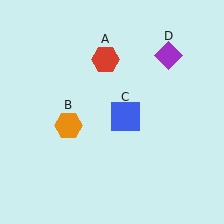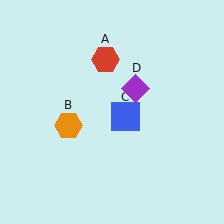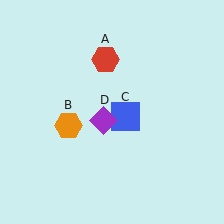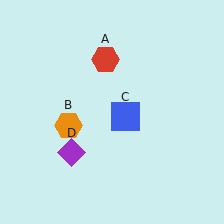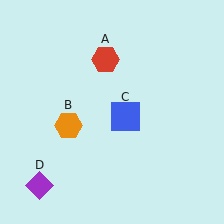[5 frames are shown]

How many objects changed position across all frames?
1 object changed position: purple diamond (object D).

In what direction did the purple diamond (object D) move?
The purple diamond (object D) moved down and to the left.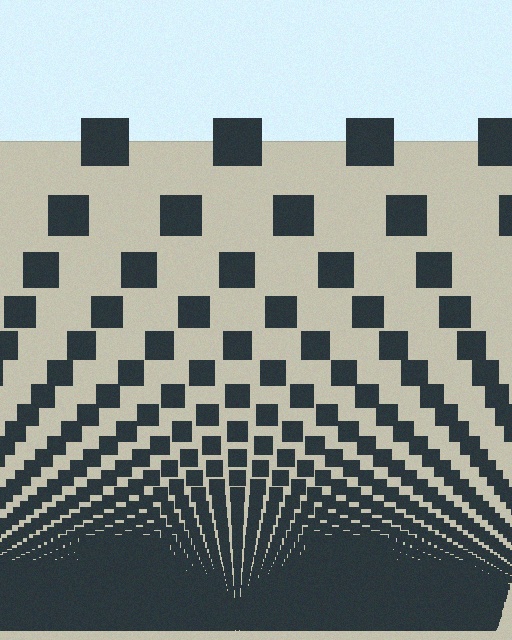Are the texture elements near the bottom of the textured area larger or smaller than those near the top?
Smaller. The gradient is inverted — elements near the bottom are smaller and denser.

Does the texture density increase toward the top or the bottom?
Density increases toward the bottom.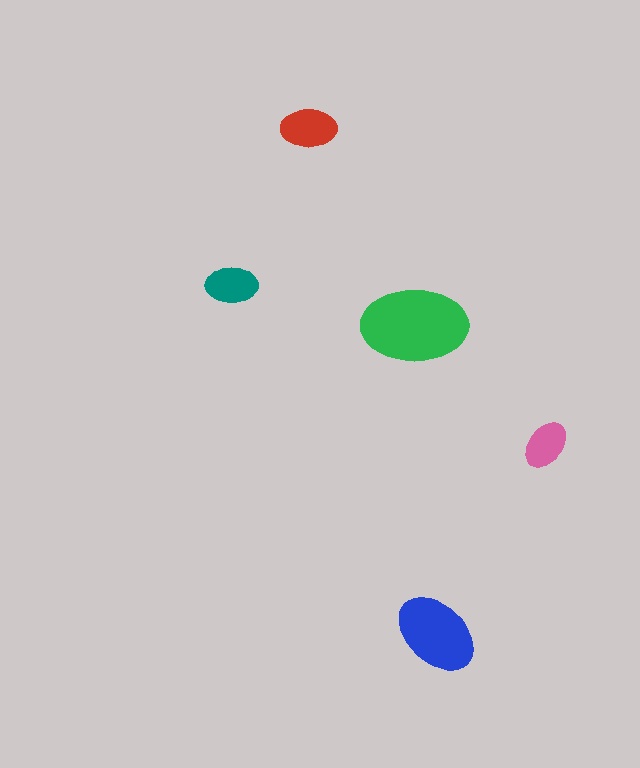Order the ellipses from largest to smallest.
the green one, the blue one, the red one, the teal one, the pink one.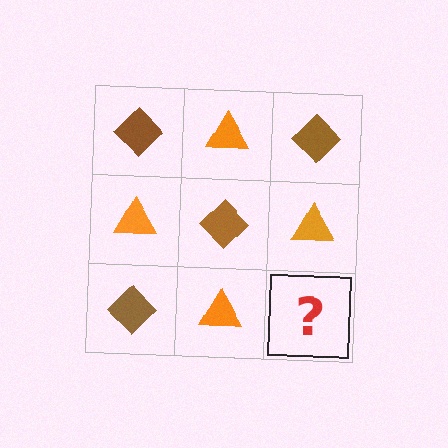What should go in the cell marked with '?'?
The missing cell should contain a brown diamond.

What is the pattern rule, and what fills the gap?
The rule is that it alternates brown diamond and orange triangle in a checkerboard pattern. The gap should be filled with a brown diamond.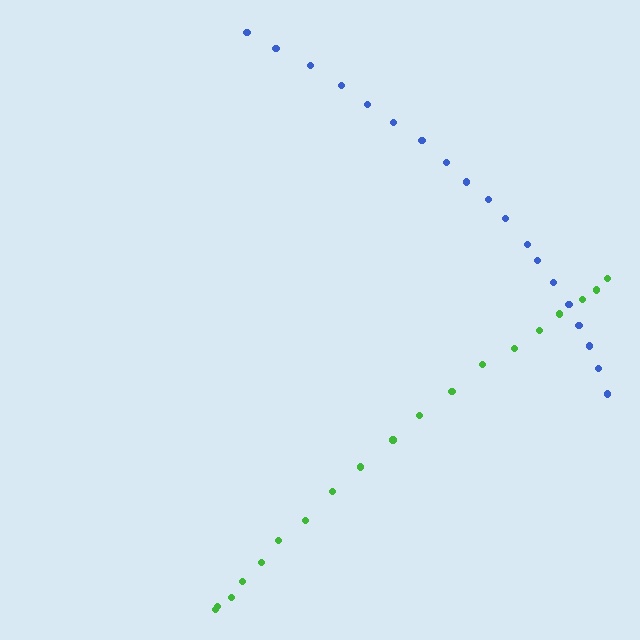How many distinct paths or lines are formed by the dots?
There are 2 distinct paths.